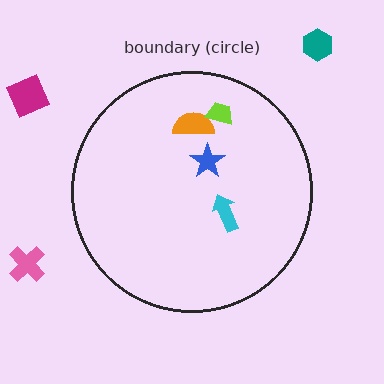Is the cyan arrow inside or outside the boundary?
Inside.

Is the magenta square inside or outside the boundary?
Outside.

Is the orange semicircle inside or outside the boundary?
Inside.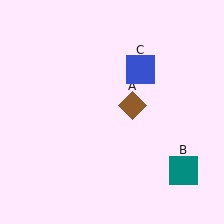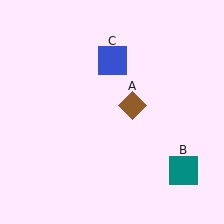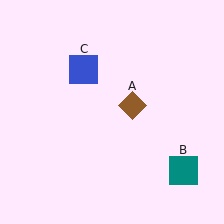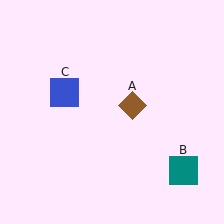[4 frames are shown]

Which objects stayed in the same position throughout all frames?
Brown diamond (object A) and teal square (object B) remained stationary.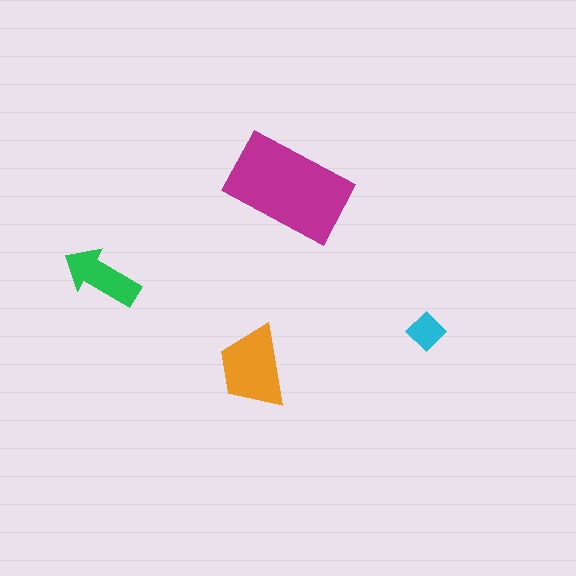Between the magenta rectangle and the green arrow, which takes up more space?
The magenta rectangle.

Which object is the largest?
The magenta rectangle.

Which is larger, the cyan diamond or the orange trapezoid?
The orange trapezoid.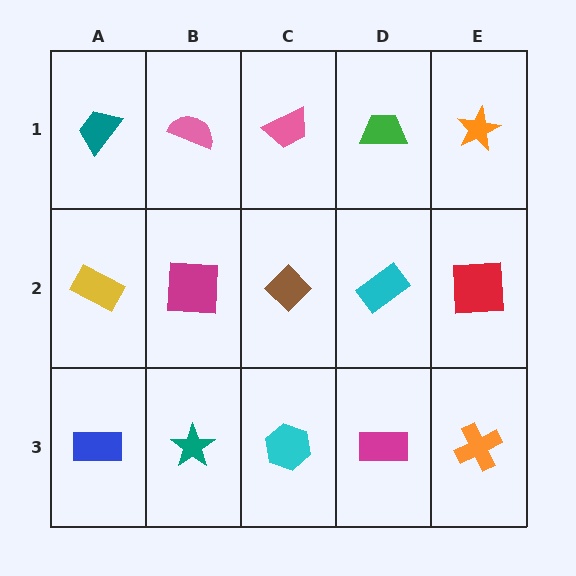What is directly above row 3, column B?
A magenta square.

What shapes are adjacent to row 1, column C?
A brown diamond (row 2, column C), a pink semicircle (row 1, column B), a green trapezoid (row 1, column D).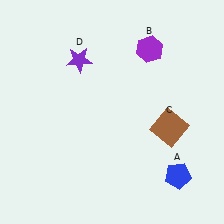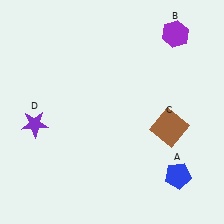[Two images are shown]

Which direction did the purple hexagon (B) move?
The purple hexagon (B) moved right.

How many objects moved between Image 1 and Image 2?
2 objects moved between the two images.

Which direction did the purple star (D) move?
The purple star (D) moved down.